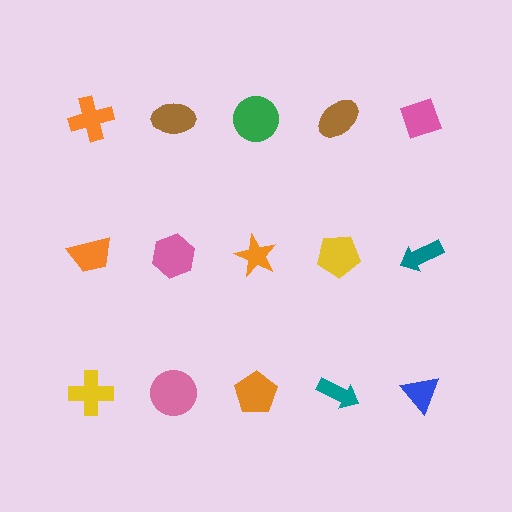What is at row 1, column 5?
A pink diamond.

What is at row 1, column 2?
A brown ellipse.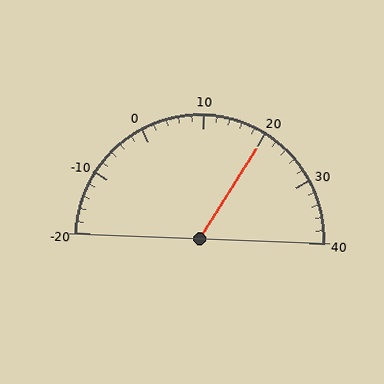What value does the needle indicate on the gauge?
The needle indicates approximately 20.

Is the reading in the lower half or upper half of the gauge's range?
The reading is in the upper half of the range (-20 to 40).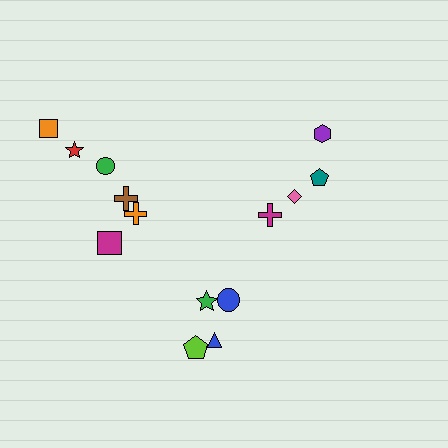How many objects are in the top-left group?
There are 6 objects.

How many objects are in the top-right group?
There are 4 objects.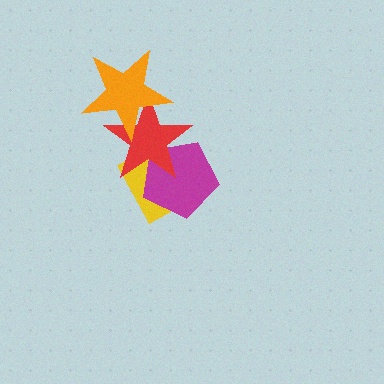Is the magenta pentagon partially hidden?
Yes, it is partially covered by another shape.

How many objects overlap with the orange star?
1 object overlaps with the orange star.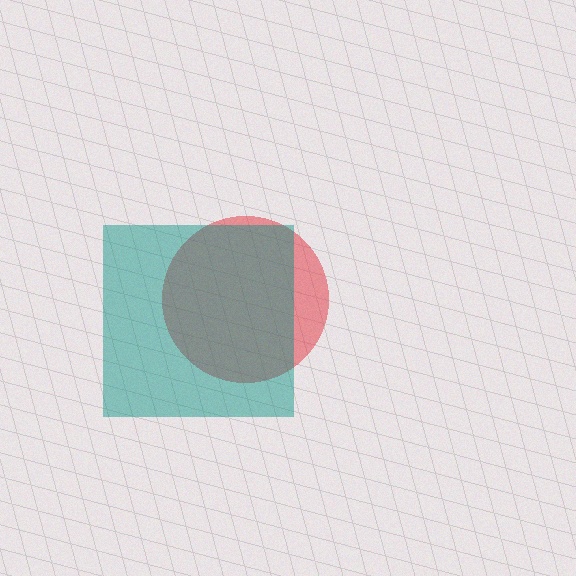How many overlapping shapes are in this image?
There are 2 overlapping shapes in the image.